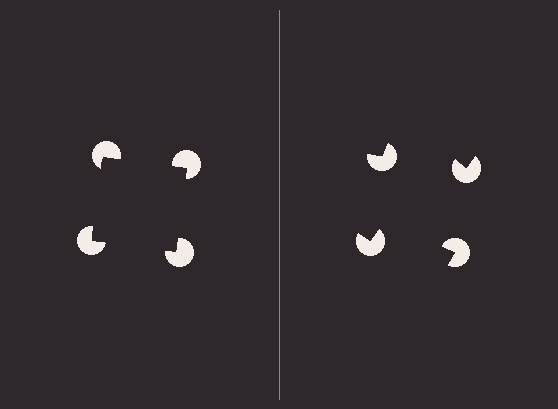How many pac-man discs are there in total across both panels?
8 — 4 on each side.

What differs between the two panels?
The pac-man discs are positioned identically on both sides; only the wedge orientations differ. On the left they align to a square; on the right they are misaligned.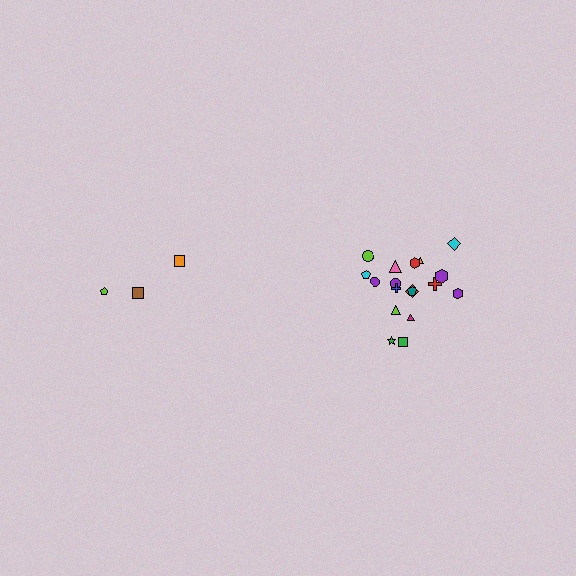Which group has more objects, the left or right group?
The right group.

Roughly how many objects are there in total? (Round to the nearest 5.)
Roughly 20 objects in total.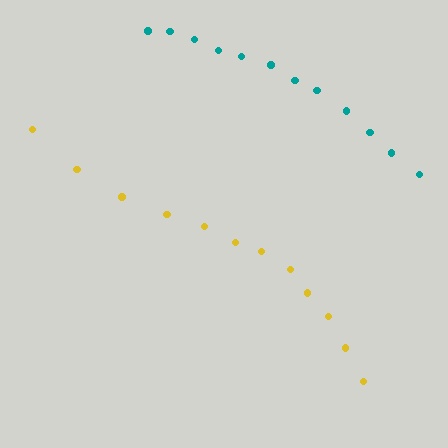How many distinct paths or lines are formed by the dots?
There are 2 distinct paths.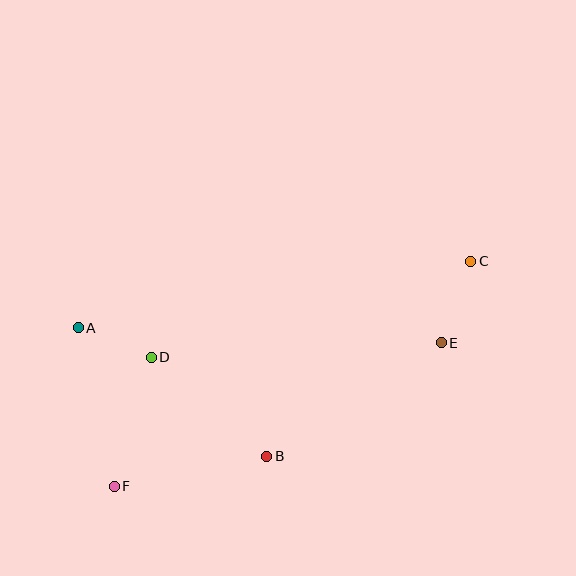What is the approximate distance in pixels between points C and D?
The distance between C and D is approximately 333 pixels.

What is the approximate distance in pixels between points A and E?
The distance between A and E is approximately 363 pixels.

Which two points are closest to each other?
Points A and D are closest to each other.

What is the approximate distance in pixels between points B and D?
The distance between B and D is approximately 152 pixels.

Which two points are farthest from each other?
Points C and F are farthest from each other.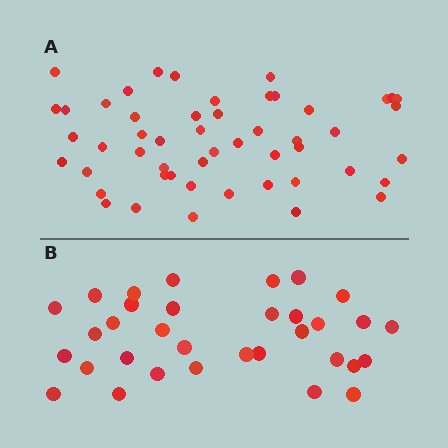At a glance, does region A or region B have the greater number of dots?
Region A (the top region) has more dots.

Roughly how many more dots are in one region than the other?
Region A has approximately 20 more dots than region B.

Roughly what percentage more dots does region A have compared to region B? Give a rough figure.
About 55% more.